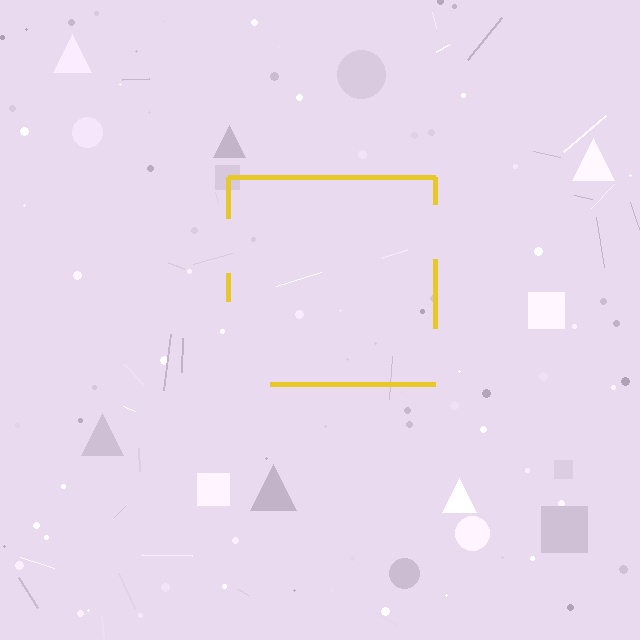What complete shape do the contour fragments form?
The contour fragments form a square.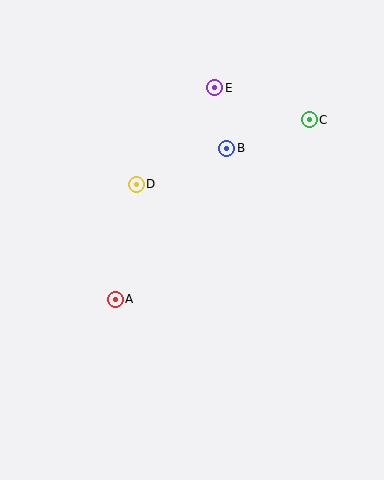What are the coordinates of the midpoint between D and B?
The midpoint between D and B is at (181, 166).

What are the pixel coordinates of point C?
Point C is at (309, 120).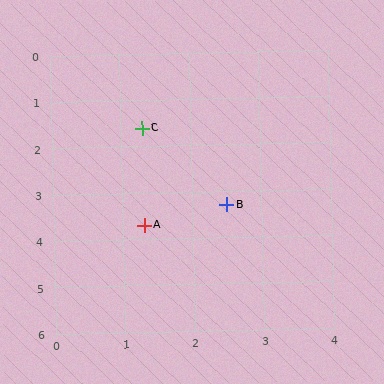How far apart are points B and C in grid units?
Points B and C are about 2.1 grid units apart.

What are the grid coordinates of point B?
Point B is at approximately (2.5, 3.3).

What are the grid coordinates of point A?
Point A is at approximately (1.3, 3.7).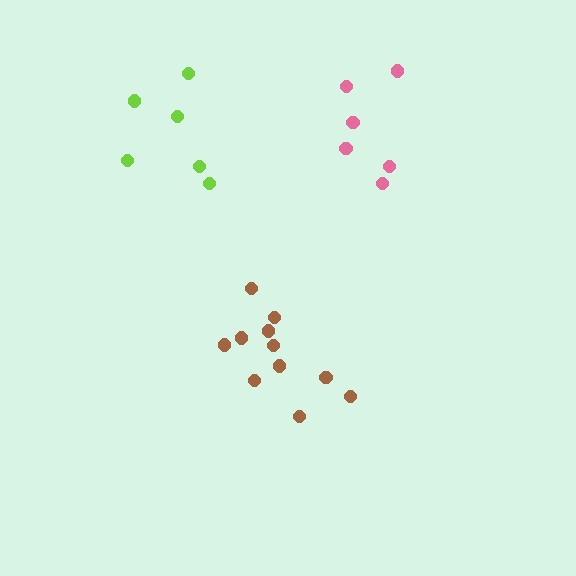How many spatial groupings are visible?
There are 3 spatial groupings.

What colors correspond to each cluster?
The clusters are colored: brown, pink, lime.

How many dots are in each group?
Group 1: 11 dots, Group 2: 6 dots, Group 3: 6 dots (23 total).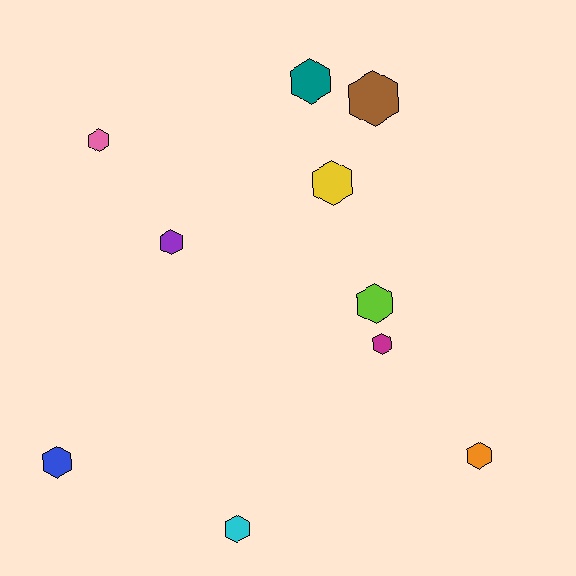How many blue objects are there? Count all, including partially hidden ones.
There is 1 blue object.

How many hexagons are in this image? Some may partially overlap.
There are 10 hexagons.